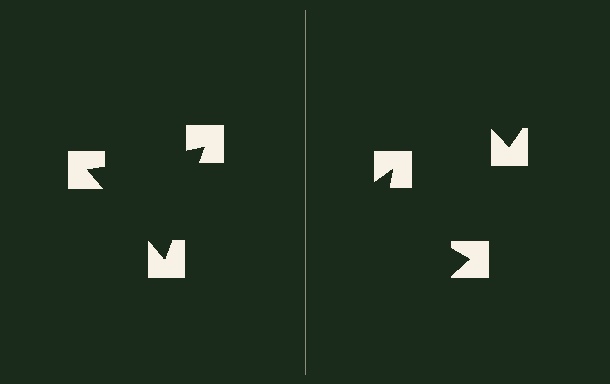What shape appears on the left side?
An illusory triangle.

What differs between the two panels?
The notched squares are positioned identically on both sides; only the wedge orientations differ. On the left they align to a triangle; on the right they are misaligned.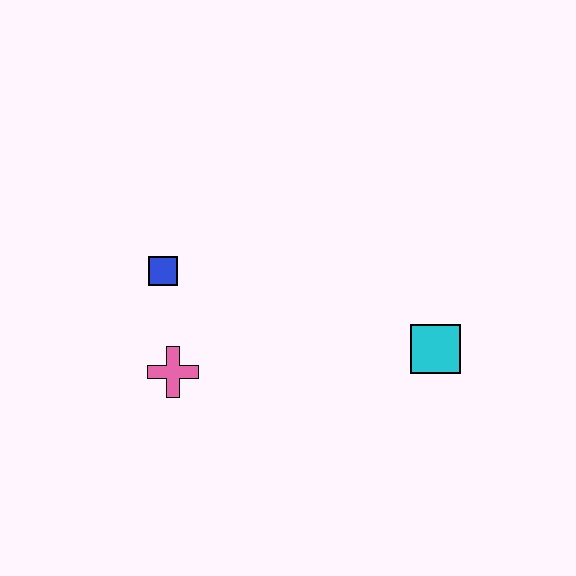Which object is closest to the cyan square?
The pink cross is closest to the cyan square.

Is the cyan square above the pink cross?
Yes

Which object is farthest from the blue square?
The cyan square is farthest from the blue square.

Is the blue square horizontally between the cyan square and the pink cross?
No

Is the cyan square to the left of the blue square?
No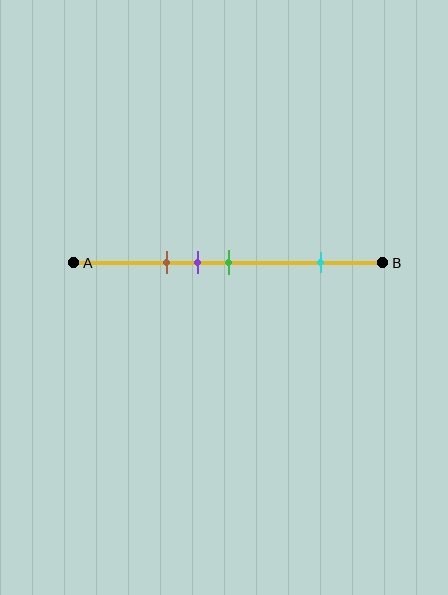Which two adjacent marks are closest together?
The purple and green marks are the closest adjacent pair.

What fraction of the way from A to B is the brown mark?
The brown mark is approximately 30% (0.3) of the way from A to B.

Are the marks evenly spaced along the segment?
No, the marks are not evenly spaced.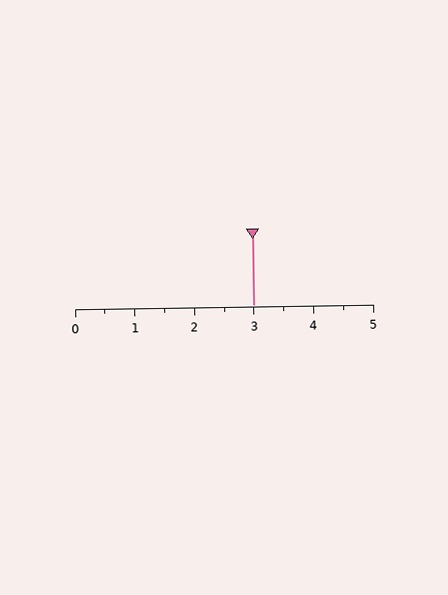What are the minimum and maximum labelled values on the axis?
The axis runs from 0 to 5.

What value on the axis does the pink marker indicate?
The marker indicates approximately 3.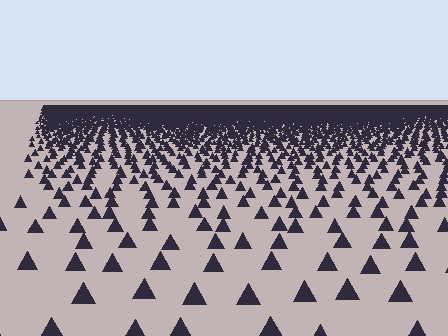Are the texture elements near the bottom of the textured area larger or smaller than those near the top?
Larger. Near the bottom, elements are closer to the viewer and appear at a bigger on-screen size.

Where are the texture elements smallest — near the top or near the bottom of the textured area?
Near the top.